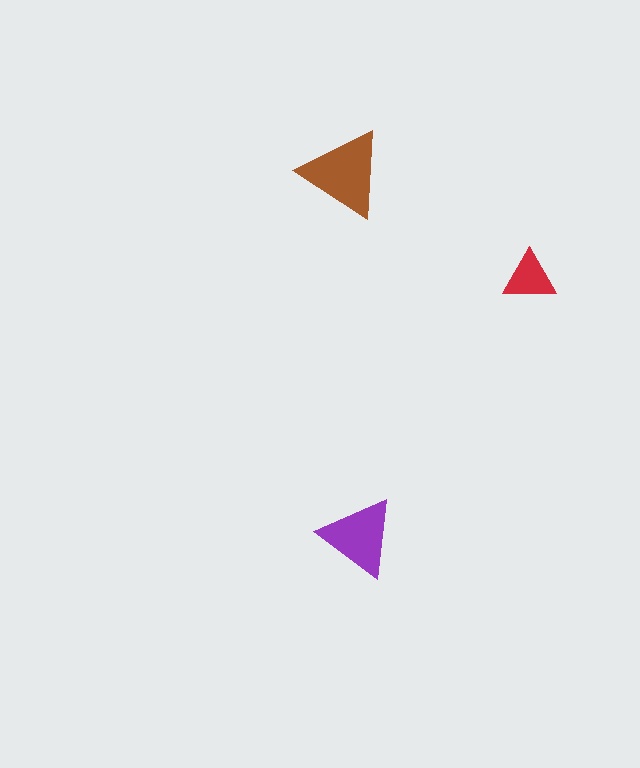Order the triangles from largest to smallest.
the brown one, the purple one, the red one.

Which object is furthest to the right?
The red triangle is rightmost.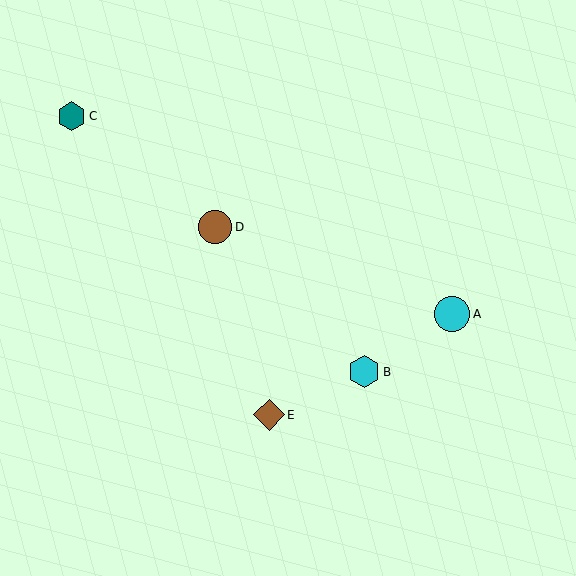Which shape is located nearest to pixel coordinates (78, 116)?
The teal hexagon (labeled C) at (71, 116) is nearest to that location.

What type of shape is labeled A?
Shape A is a cyan circle.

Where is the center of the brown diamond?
The center of the brown diamond is at (269, 415).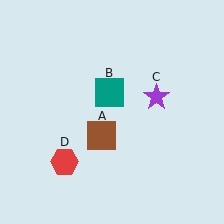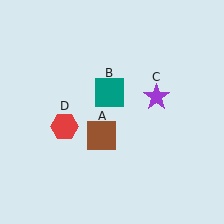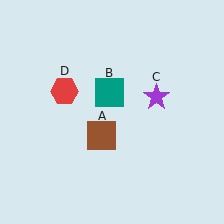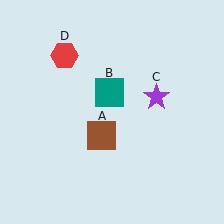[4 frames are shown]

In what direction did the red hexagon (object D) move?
The red hexagon (object D) moved up.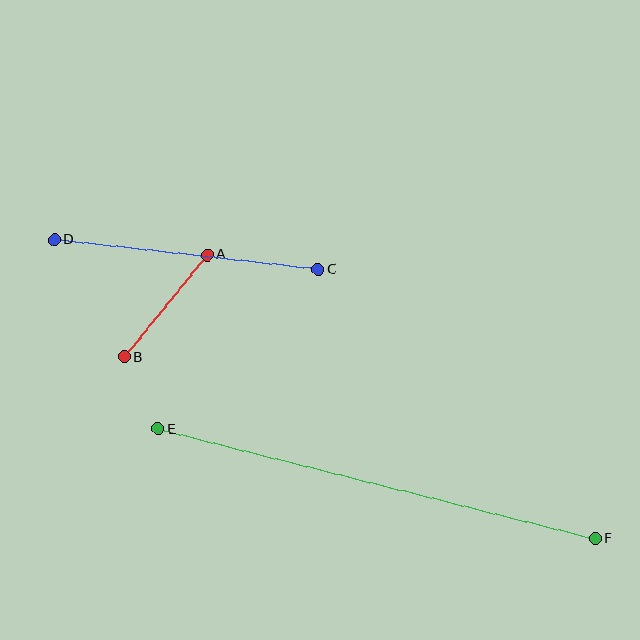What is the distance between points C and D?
The distance is approximately 266 pixels.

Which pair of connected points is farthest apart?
Points E and F are farthest apart.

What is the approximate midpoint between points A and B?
The midpoint is at approximately (166, 306) pixels.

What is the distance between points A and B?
The distance is approximately 131 pixels.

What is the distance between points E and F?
The distance is approximately 451 pixels.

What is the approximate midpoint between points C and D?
The midpoint is at approximately (186, 255) pixels.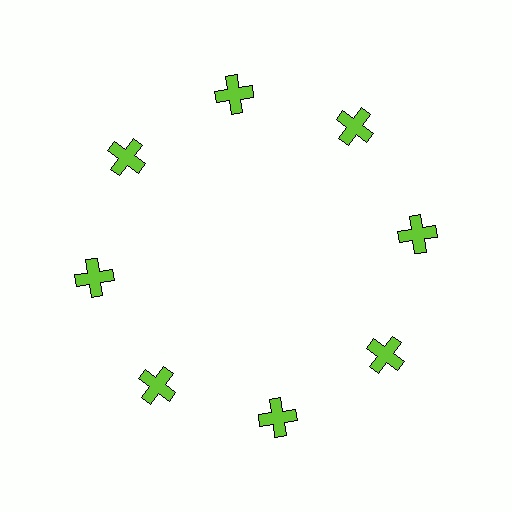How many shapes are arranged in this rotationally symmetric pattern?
There are 8 shapes, arranged in 8 groups of 1.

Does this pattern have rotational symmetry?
Yes, this pattern has 8-fold rotational symmetry. It looks the same after rotating 45 degrees around the center.